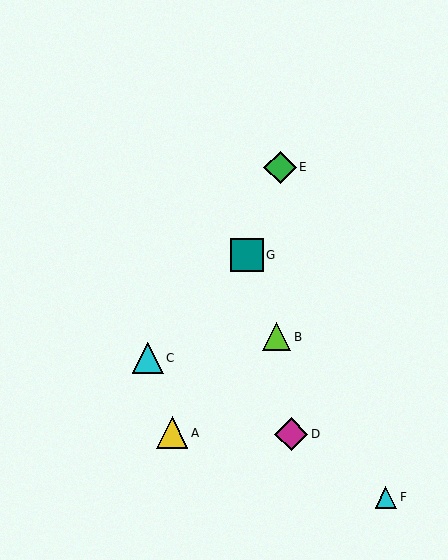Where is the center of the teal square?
The center of the teal square is at (247, 255).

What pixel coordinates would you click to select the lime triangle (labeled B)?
Click at (277, 337) to select the lime triangle B.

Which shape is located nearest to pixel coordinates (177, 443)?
The yellow triangle (labeled A) at (172, 433) is nearest to that location.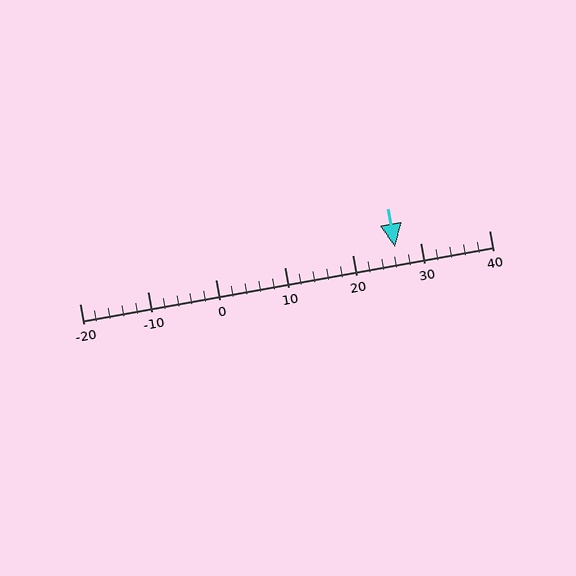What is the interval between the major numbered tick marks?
The major tick marks are spaced 10 units apart.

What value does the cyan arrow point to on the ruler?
The cyan arrow points to approximately 26.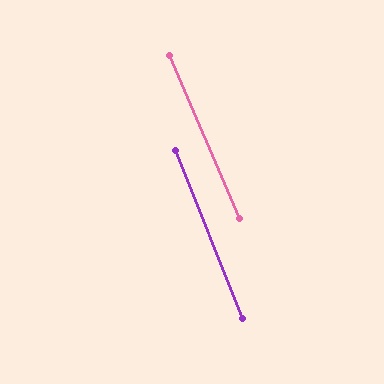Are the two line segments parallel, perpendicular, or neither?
Parallel — their directions differ by only 1.6°.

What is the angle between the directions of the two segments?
Approximately 2 degrees.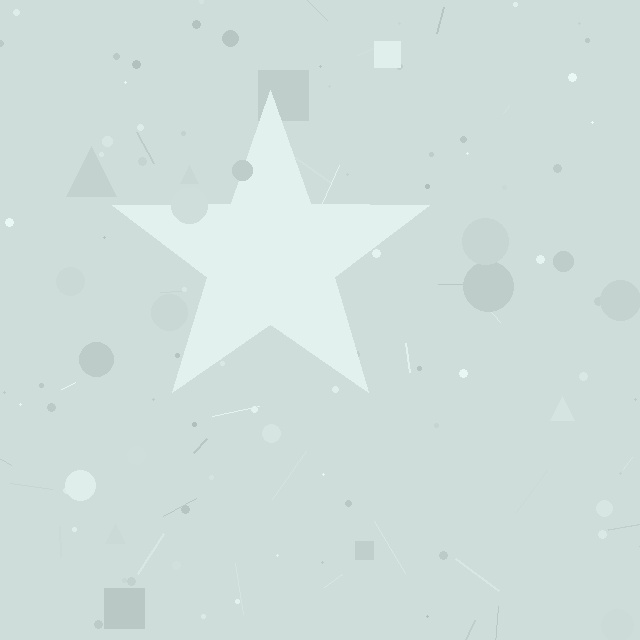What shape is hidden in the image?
A star is hidden in the image.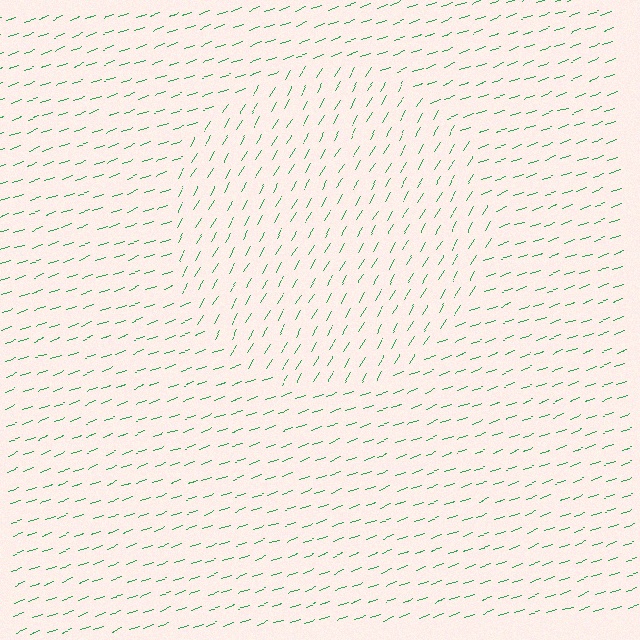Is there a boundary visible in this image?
Yes, there is a texture boundary formed by a change in line orientation.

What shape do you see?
I see a circle.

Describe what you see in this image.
The image is filled with small green line segments. A circle region in the image has lines oriented differently from the surrounding lines, creating a visible texture boundary.